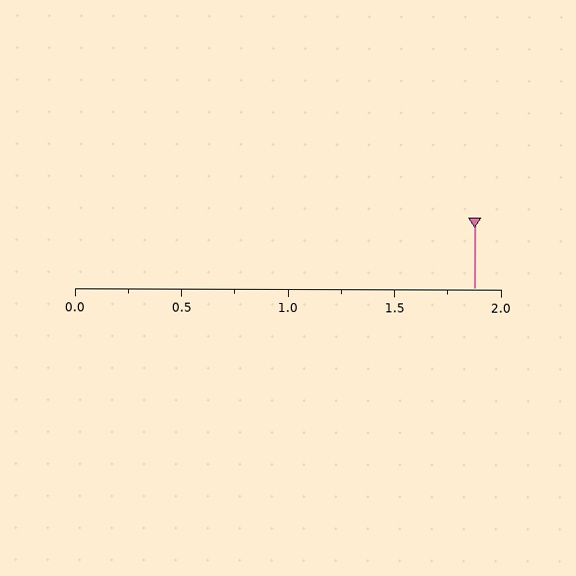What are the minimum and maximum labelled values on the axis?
The axis runs from 0.0 to 2.0.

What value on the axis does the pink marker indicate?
The marker indicates approximately 1.88.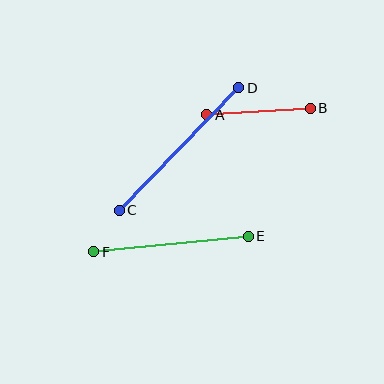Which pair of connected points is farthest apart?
Points C and D are farthest apart.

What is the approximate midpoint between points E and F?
The midpoint is at approximately (171, 244) pixels.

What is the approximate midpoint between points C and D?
The midpoint is at approximately (179, 149) pixels.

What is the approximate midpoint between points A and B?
The midpoint is at approximately (259, 112) pixels.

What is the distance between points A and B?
The distance is approximately 103 pixels.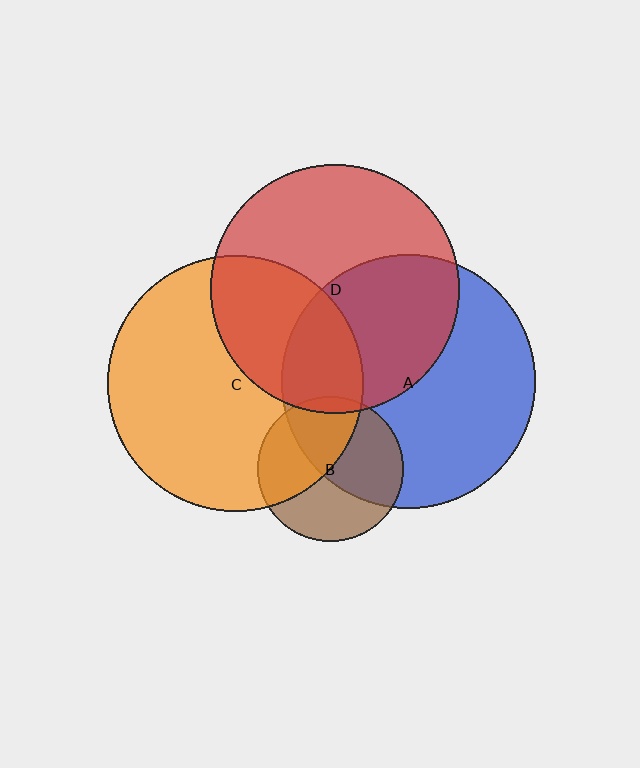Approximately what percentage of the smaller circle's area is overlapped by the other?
Approximately 5%.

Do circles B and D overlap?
Yes.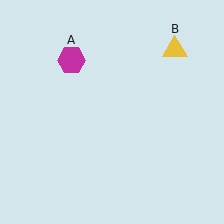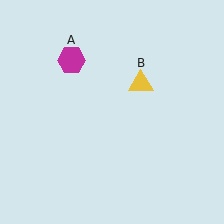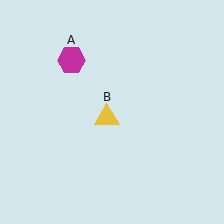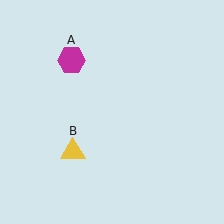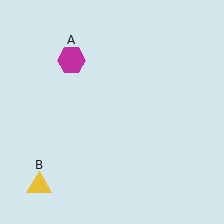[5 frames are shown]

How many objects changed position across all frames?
1 object changed position: yellow triangle (object B).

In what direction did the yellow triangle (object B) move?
The yellow triangle (object B) moved down and to the left.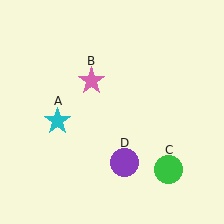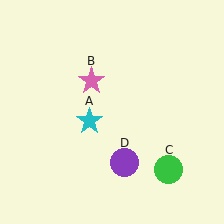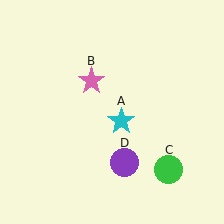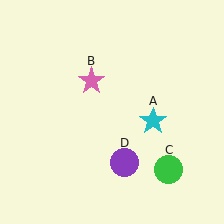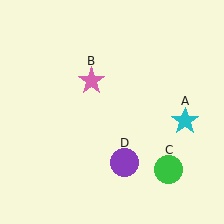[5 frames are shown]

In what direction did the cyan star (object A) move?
The cyan star (object A) moved right.